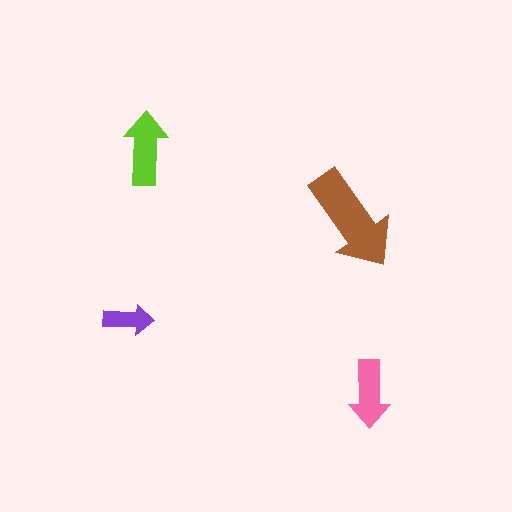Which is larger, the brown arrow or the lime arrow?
The brown one.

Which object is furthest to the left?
The purple arrow is leftmost.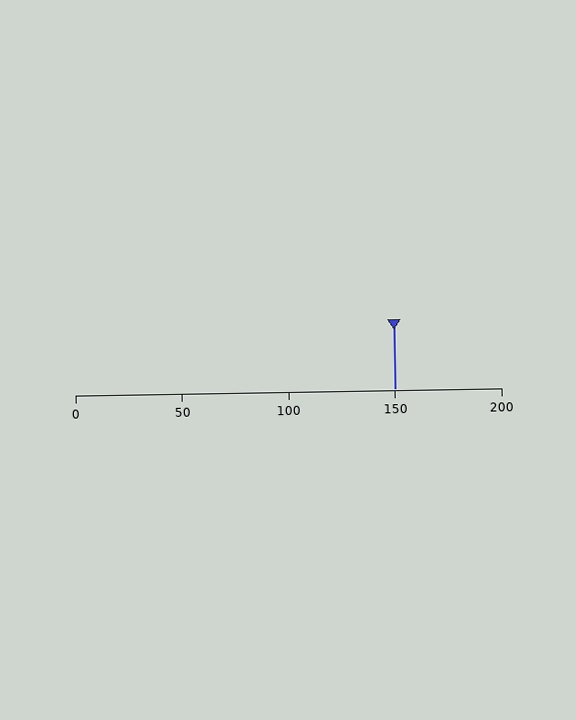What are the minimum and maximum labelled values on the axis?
The axis runs from 0 to 200.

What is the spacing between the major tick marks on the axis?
The major ticks are spaced 50 apart.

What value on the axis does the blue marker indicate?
The marker indicates approximately 150.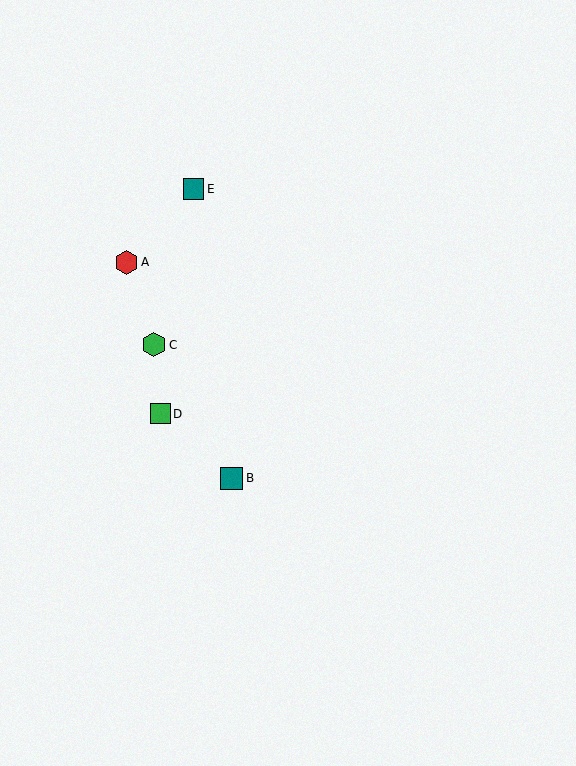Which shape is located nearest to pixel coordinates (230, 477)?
The teal square (labeled B) at (231, 478) is nearest to that location.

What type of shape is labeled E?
Shape E is a teal square.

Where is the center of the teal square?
The center of the teal square is at (194, 189).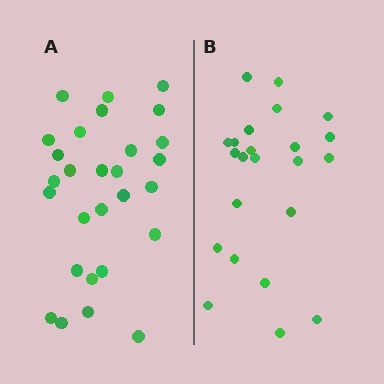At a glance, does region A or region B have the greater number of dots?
Region A (the left region) has more dots.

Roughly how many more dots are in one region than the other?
Region A has about 5 more dots than region B.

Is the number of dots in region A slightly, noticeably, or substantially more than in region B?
Region A has only slightly more — the two regions are fairly close. The ratio is roughly 1.2 to 1.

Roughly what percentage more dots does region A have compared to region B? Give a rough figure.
About 20% more.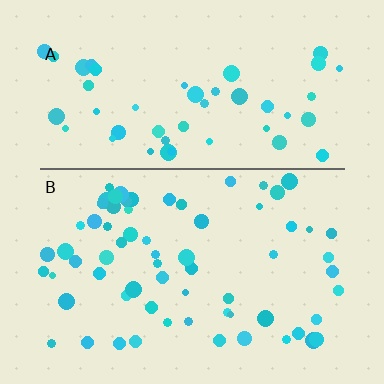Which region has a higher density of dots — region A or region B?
B (the bottom).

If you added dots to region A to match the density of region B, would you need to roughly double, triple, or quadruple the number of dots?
Approximately double.